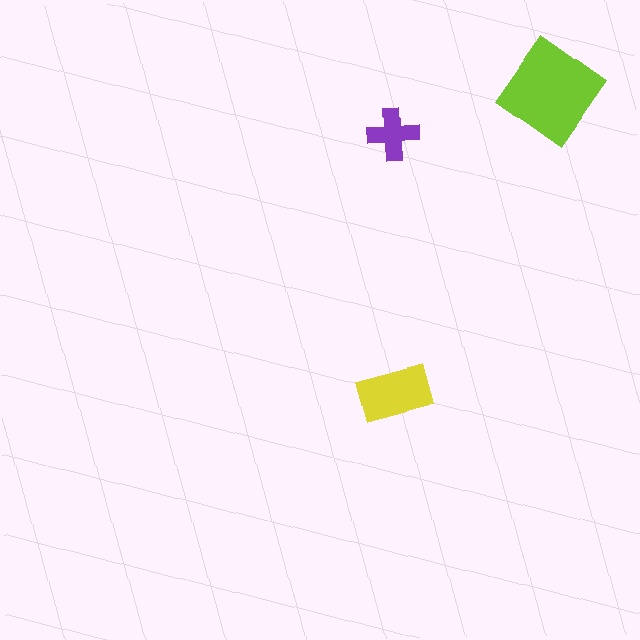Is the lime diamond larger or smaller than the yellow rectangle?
Larger.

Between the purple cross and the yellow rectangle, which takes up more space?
The yellow rectangle.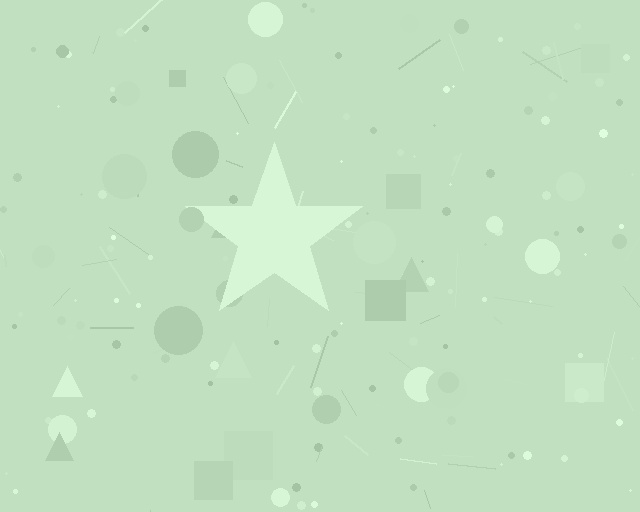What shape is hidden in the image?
A star is hidden in the image.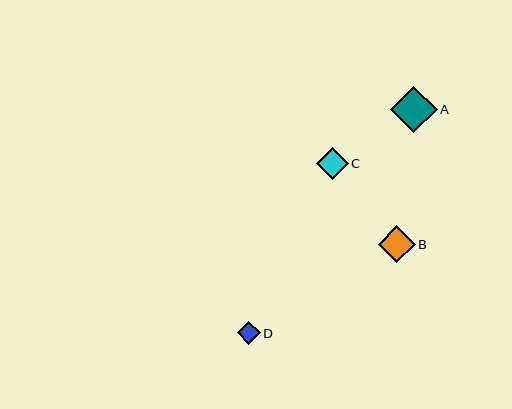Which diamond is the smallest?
Diamond D is the smallest with a size of approximately 23 pixels.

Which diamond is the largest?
Diamond A is the largest with a size of approximately 46 pixels.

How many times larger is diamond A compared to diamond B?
Diamond A is approximately 1.3 times the size of diamond B.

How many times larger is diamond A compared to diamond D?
Diamond A is approximately 2.0 times the size of diamond D.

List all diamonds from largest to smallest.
From largest to smallest: A, B, C, D.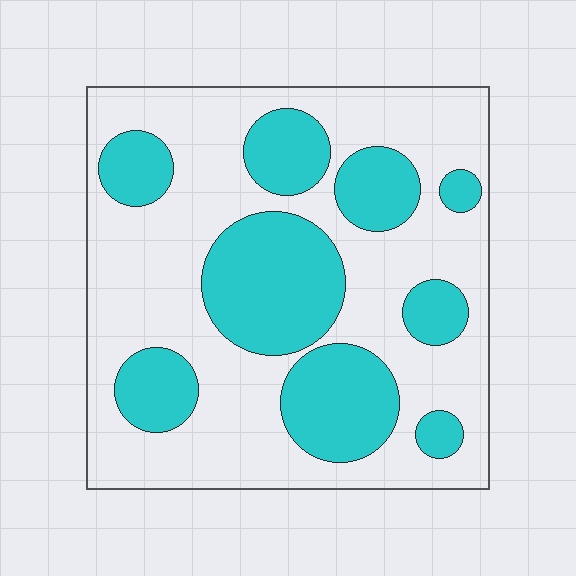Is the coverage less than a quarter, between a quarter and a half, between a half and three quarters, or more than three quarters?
Between a quarter and a half.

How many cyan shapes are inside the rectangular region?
9.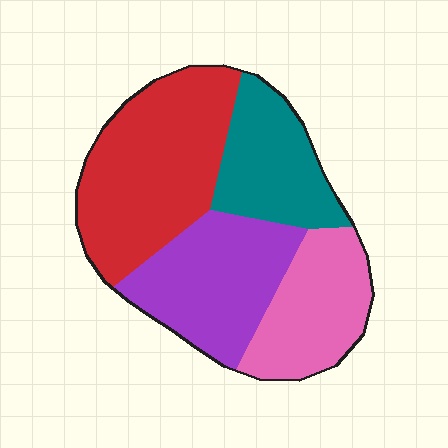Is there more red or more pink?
Red.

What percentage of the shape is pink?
Pink covers about 20% of the shape.